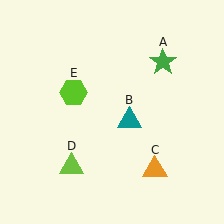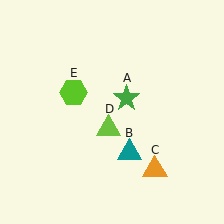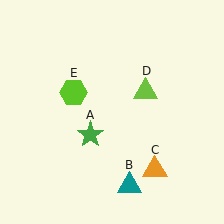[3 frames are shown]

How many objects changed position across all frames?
3 objects changed position: green star (object A), teal triangle (object B), lime triangle (object D).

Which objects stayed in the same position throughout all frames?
Orange triangle (object C) and lime hexagon (object E) remained stationary.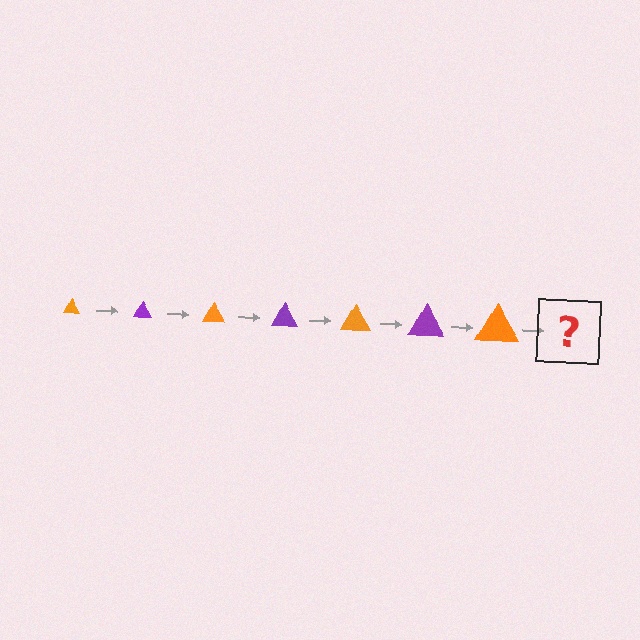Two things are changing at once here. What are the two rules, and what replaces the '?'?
The two rules are that the triangle grows larger each step and the color cycles through orange and purple. The '?' should be a purple triangle, larger than the previous one.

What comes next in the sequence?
The next element should be a purple triangle, larger than the previous one.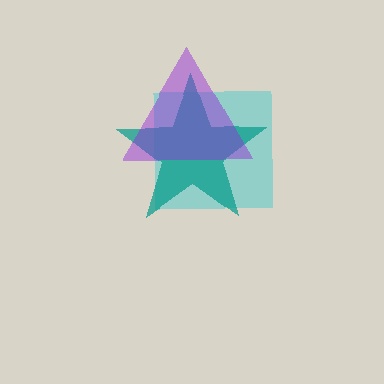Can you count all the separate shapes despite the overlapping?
Yes, there are 3 separate shapes.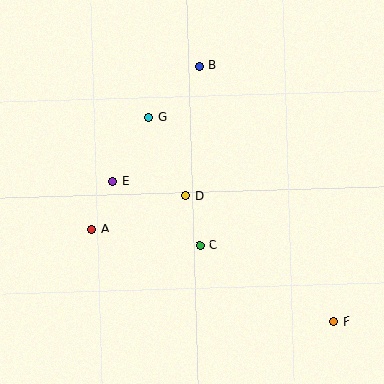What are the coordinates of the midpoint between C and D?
The midpoint between C and D is at (193, 221).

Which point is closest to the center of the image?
Point D at (186, 196) is closest to the center.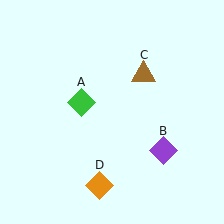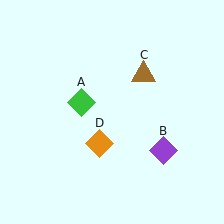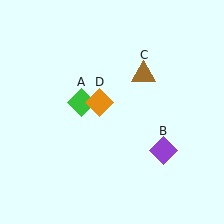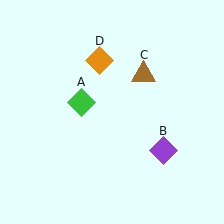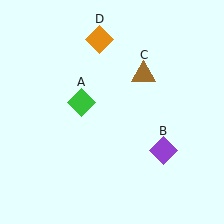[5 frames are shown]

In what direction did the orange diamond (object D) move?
The orange diamond (object D) moved up.